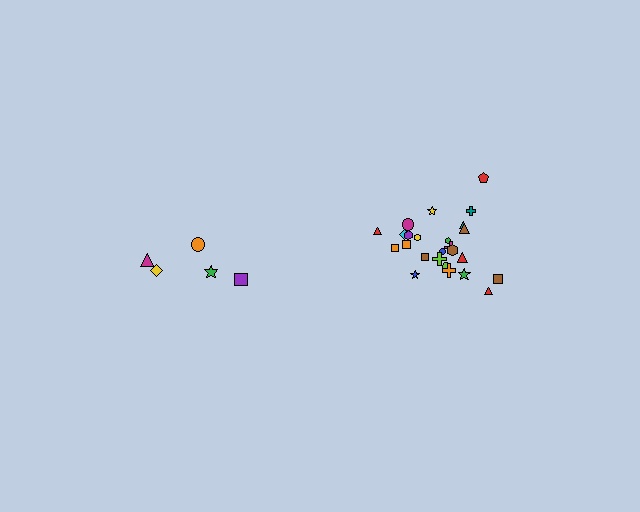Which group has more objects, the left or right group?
The right group.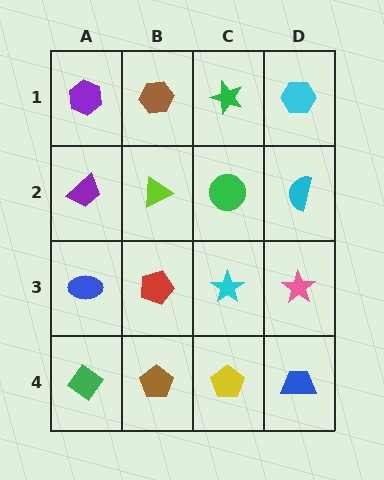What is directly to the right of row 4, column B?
A yellow pentagon.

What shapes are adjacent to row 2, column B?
A brown hexagon (row 1, column B), a red pentagon (row 3, column B), a purple trapezoid (row 2, column A), a green circle (row 2, column C).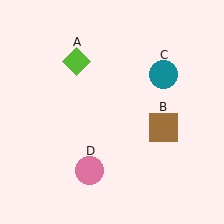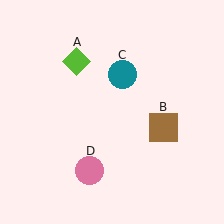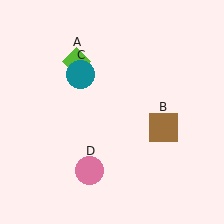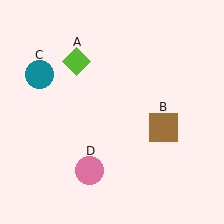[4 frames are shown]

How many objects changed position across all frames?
1 object changed position: teal circle (object C).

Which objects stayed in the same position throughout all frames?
Lime diamond (object A) and brown square (object B) and pink circle (object D) remained stationary.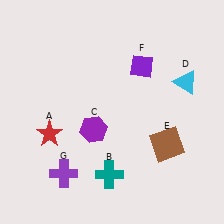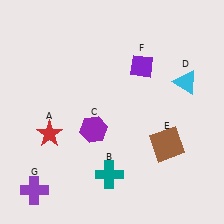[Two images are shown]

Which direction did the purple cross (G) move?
The purple cross (G) moved left.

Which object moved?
The purple cross (G) moved left.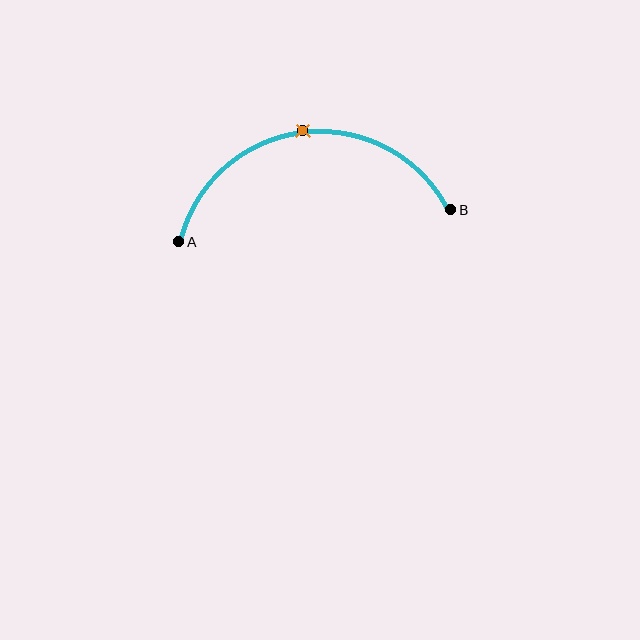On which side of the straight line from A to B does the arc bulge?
The arc bulges above the straight line connecting A and B.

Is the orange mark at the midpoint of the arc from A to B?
Yes. The orange mark lies on the arc at equal arc-length from both A and B — it is the arc midpoint.